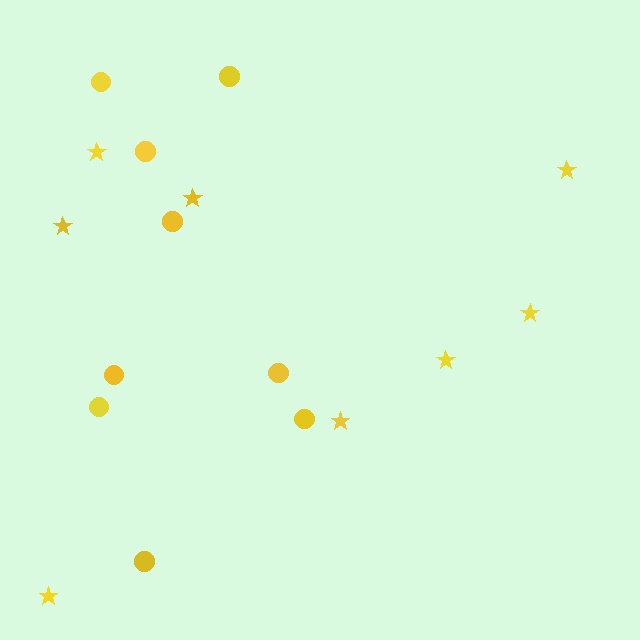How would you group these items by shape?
There are 2 groups: one group of stars (8) and one group of circles (9).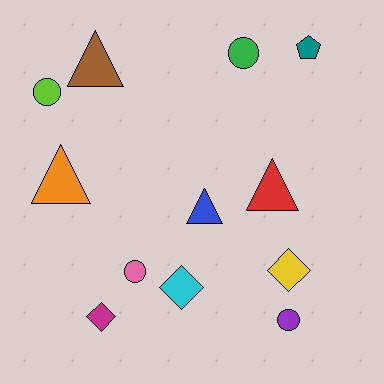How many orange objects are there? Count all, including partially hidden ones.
There is 1 orange object.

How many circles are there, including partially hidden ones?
There are 4 circles.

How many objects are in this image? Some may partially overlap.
There are 12 objects.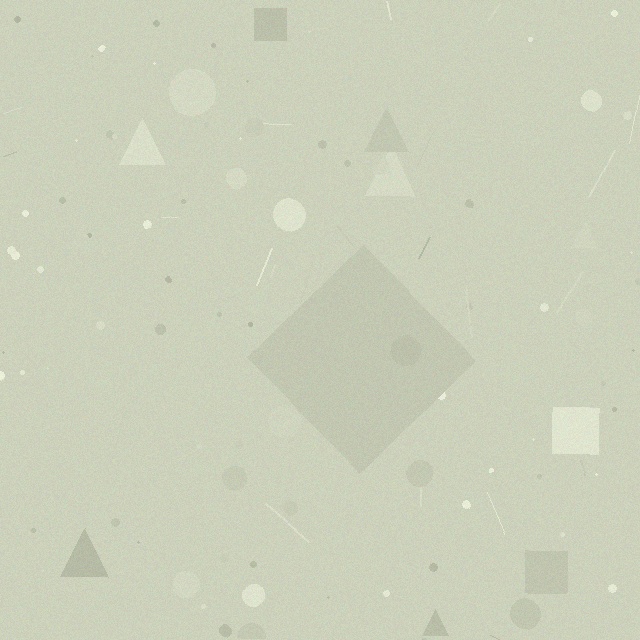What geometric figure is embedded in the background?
A diamond is embedded in the background.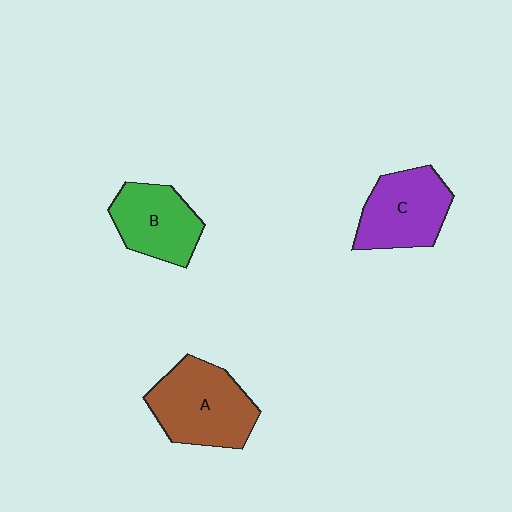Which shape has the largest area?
Shape A (brown).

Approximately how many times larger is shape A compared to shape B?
Approximately 1.3 times.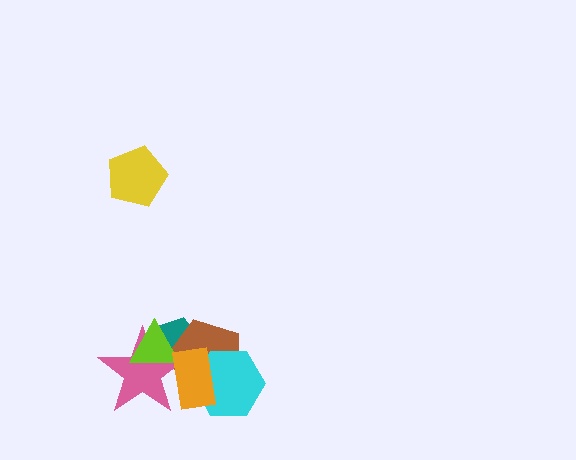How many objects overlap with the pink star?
4 objects overlap with the pink star.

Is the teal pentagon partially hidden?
Yes, it is partially covered by another shape.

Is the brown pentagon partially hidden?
Yes, it is partially covered by another shape.